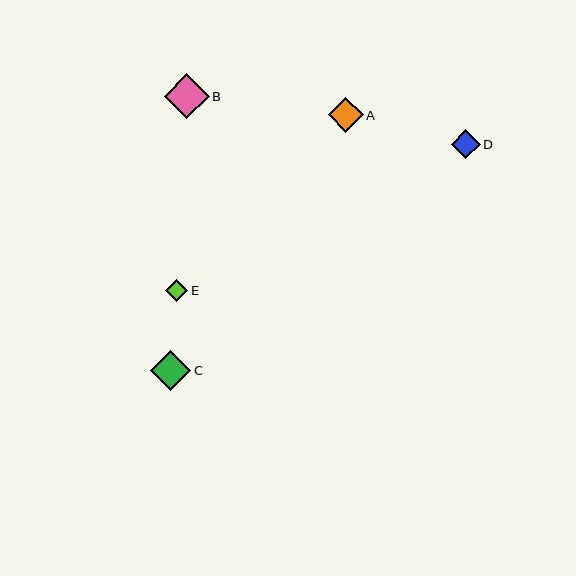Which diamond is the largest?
Diamond B is the largest with a size of approximately 45 pixels.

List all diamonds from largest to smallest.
From largest to smallest: B, C, A, D, E.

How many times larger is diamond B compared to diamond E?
Diamond B is approximately 2.0 times the size of diamond E.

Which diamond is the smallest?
Diamond E is the smallest with a size of approximately 22 pixels.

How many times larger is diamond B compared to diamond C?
Diamond B is approximately 1.1 times the size of diamond C.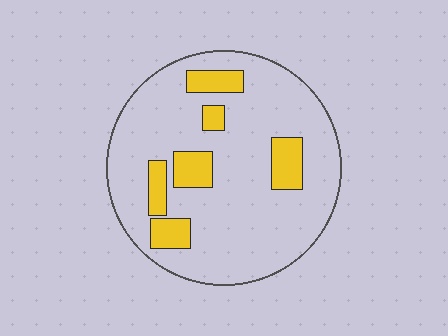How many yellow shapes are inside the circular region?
6.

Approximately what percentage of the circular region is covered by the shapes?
Approximately 15%.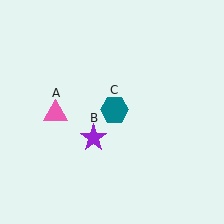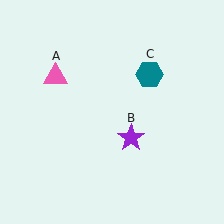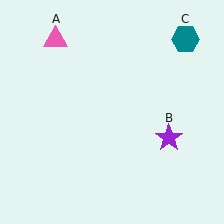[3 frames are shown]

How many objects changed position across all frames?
3 objects changed position: pink triangle (object A), purple star (object B), teal hexagon (object C).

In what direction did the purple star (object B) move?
The purple star (object B) moved right.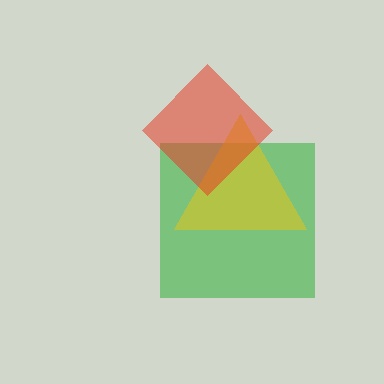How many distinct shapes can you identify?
There are 3 distinct shapes: a green square, a yellow triangle, a red diamond.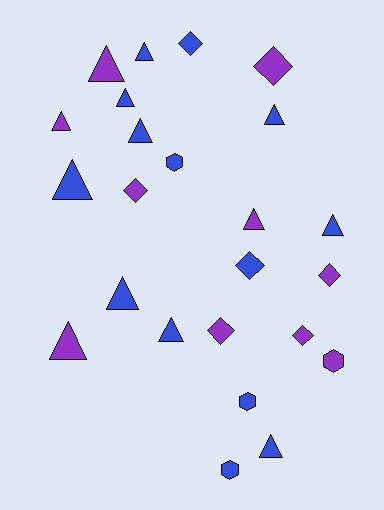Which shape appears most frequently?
Triangle, with 13 objects.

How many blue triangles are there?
There are 9 blue triangles.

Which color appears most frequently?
Blue, with 14 objects.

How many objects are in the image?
There are 24 objects.